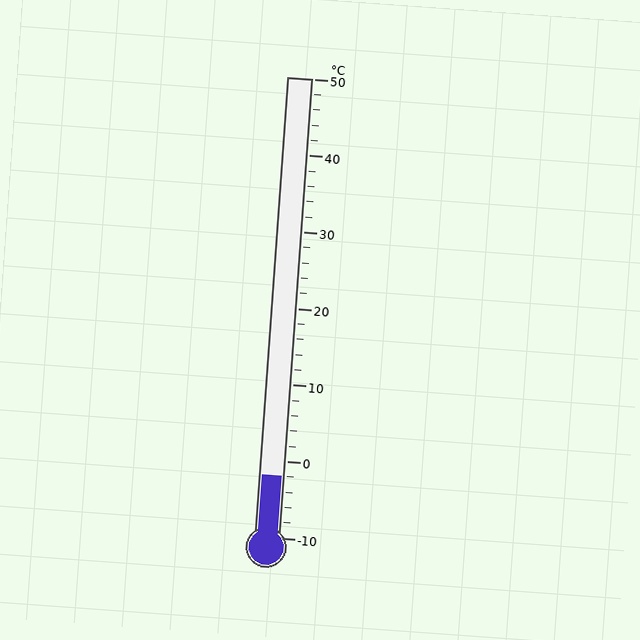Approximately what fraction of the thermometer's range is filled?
The thermometer is filled to approximately 15% of its range.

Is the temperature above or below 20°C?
The temperature is below 20°C.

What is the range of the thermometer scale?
The thermometer scale ranges from -10°C to 50°C.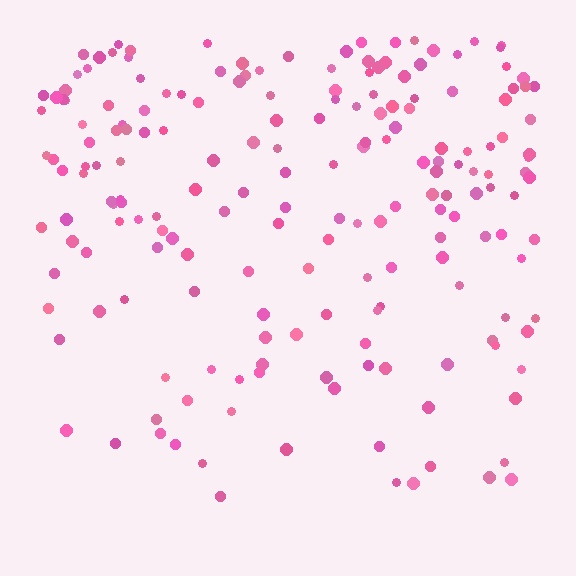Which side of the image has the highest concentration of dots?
The top.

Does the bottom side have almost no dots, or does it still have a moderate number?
Still a moderate number, just noticeably fewer than the top.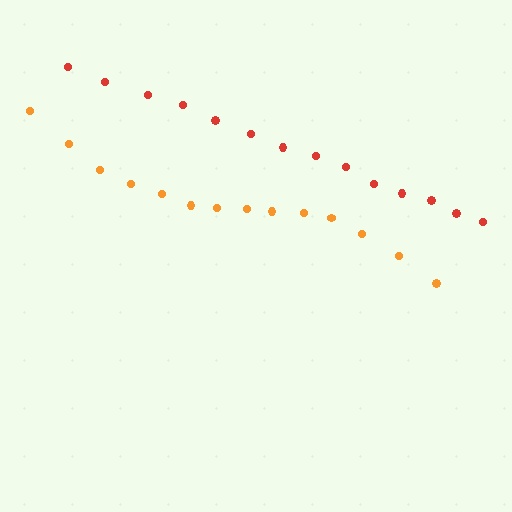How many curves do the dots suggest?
There are 2 distinct paths.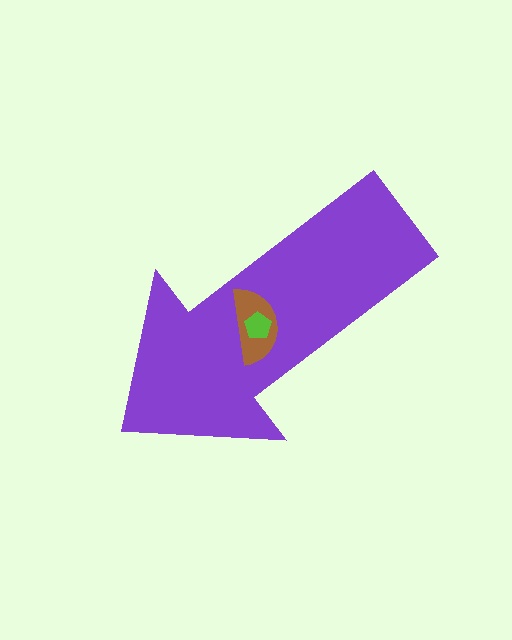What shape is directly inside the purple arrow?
The brown semicircle.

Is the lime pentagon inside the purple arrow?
Yes.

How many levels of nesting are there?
3.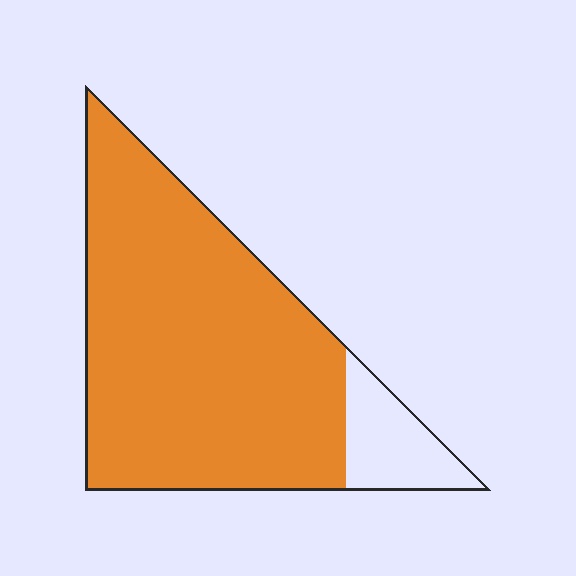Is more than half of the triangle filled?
Yes.